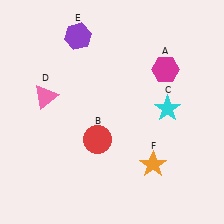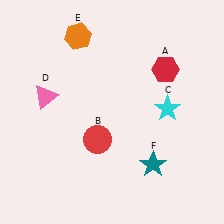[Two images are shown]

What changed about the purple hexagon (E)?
In Image 1, E is purple. In Image 2, it changed to orange.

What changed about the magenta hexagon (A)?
In Image 1, A is magenta. In Image 2, it changed to red.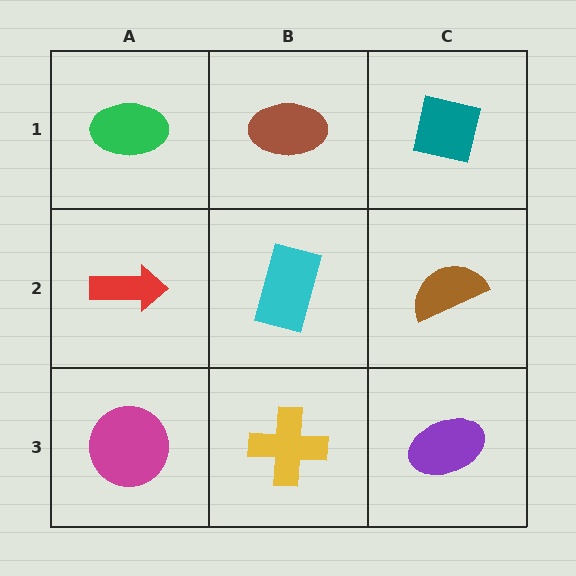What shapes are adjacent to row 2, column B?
A brown ellipse (row 1, column B), a yellow cross (row 3, column B), a red arrow (row 2, column A), a brown semicircle (row 2, column C).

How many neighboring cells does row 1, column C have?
2.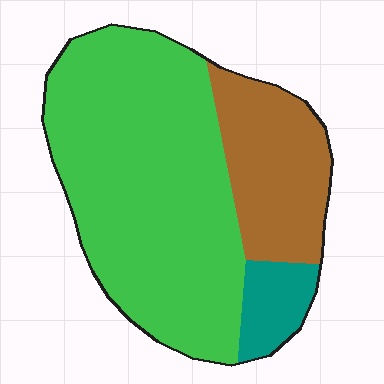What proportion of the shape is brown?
Brown covers roughly 25% of the shape.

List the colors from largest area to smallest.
From largest to smallest: green, brown, teal.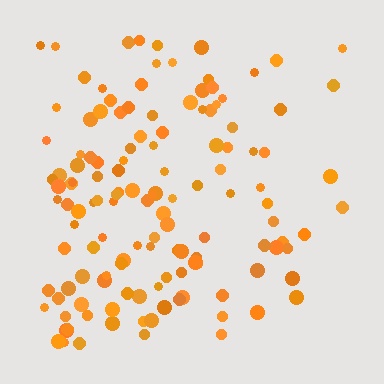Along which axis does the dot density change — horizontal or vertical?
Horizontal.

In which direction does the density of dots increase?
From right to left, with the left side densest.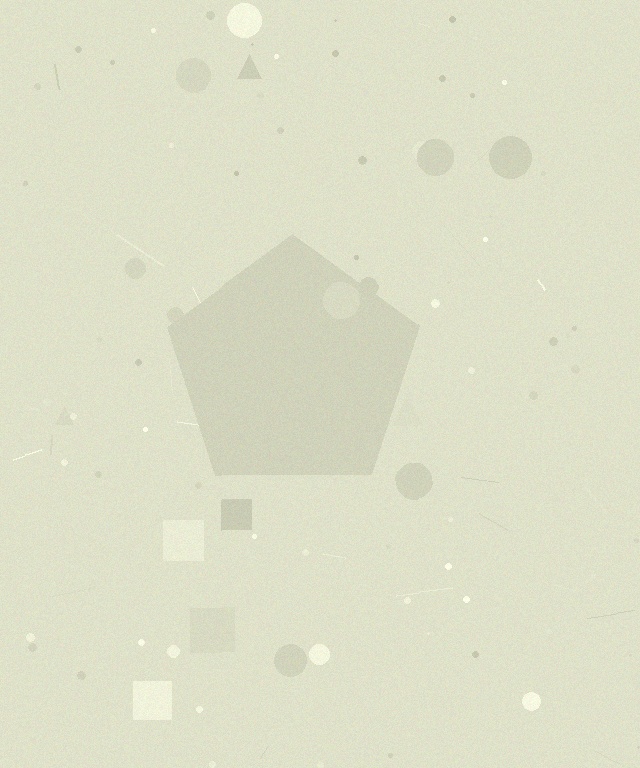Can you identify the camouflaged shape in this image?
The camouflaged shape is a pentagon.